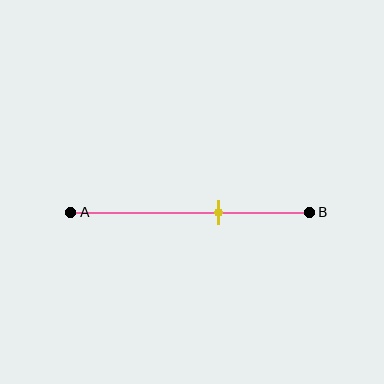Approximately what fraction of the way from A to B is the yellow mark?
The yellow mark is approximately 60% of the way from A to B.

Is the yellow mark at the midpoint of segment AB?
No, the mark is at about 60% from A, not at the 50% midpoint.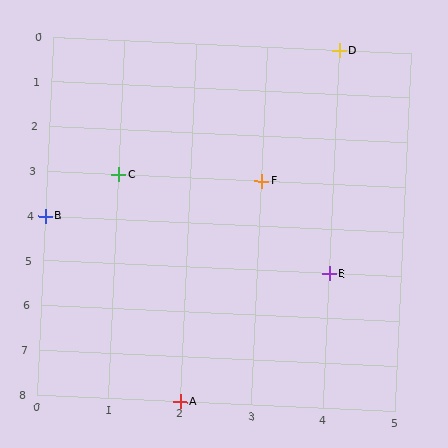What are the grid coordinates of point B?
Point B is at grid coordinates (0, 4).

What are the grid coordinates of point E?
Point E is at grid coordinates (4, 5).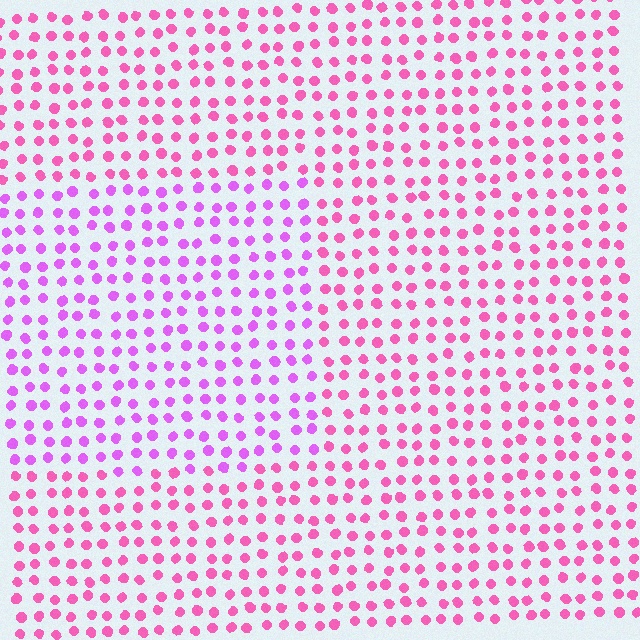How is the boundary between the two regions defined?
The boundary is defined purely by a slight shift in hue (about 32 degrees). Spacing, size, and orientation are identical on both sides.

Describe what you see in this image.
The image is filled with small pink elements in a uniform arrangement. A rectangle-shaped region is visible where the elements are tinted to a slightly different hue, forming a subtle color boundary.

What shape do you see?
I see a rectangle.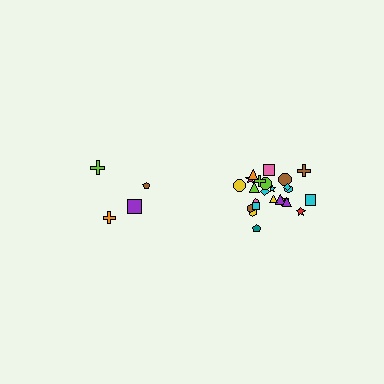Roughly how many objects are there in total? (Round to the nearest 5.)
Roughly 30 objects in total.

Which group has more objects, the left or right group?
The right group.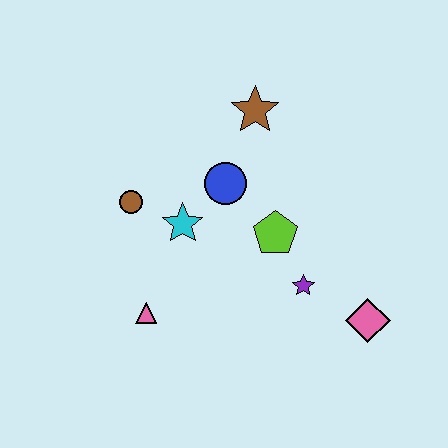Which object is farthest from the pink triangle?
The brown star is farthest from the pink triangle.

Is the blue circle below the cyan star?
No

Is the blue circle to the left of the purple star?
Yes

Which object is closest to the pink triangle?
The cyan star is closest to the pink triangle.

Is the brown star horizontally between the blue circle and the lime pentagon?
Yes